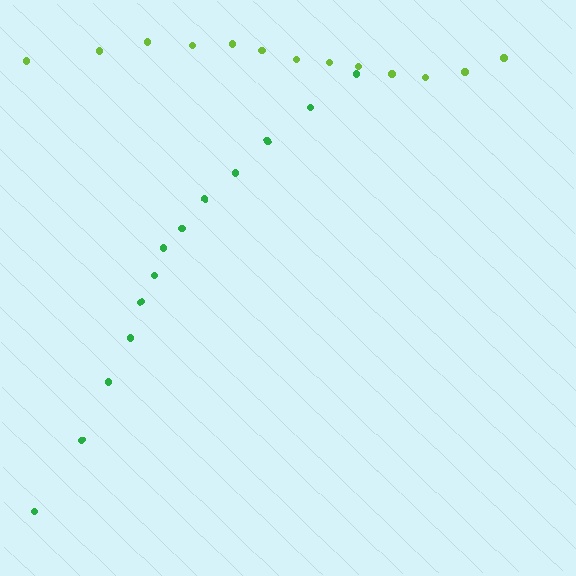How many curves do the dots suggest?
There are 2 distinct paths.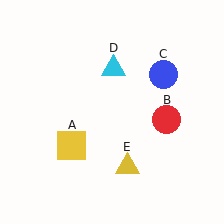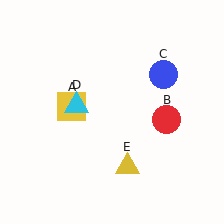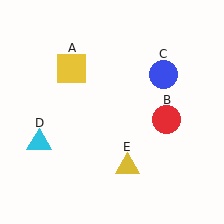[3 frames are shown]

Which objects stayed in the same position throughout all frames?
Red circle (object B) and blue circle (object C) and yellow triangle (object E) remained stationary.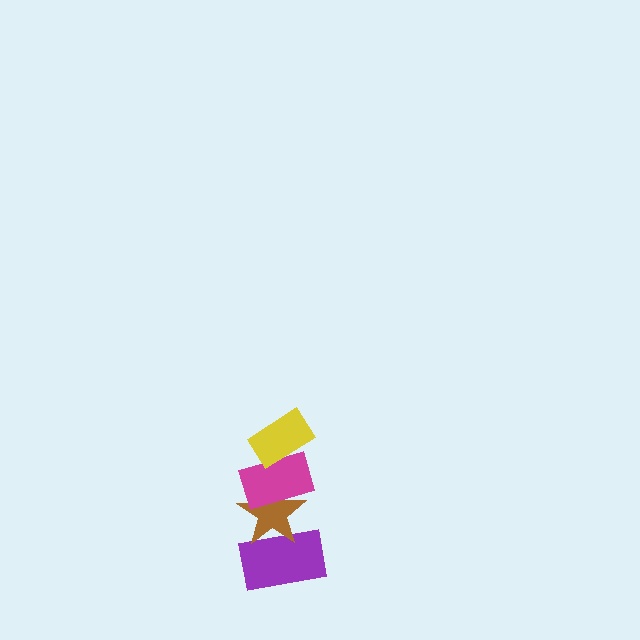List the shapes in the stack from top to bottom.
From top to bottom: the yellow rectangle, the magenta rectangle, the brown star, the purple rectangle.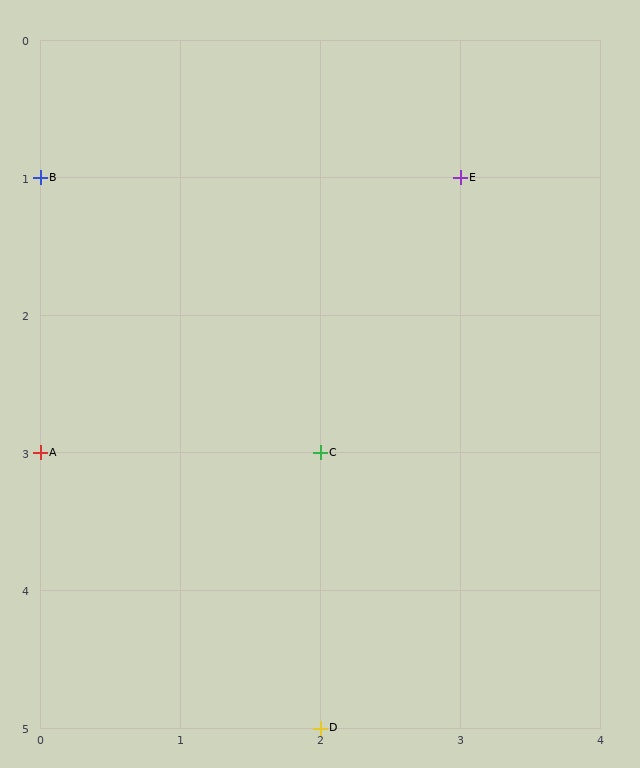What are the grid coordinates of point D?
Point D is at grid coordinates (2, 5).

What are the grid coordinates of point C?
Point C is at grid coordinates (2, 3).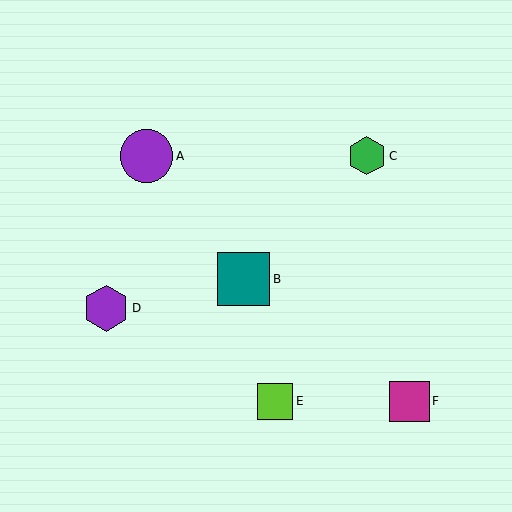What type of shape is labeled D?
Shape D is a purple hexagon.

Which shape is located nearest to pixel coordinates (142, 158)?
The purple circle (labeled A) at (147, 156) is nearest to that location.